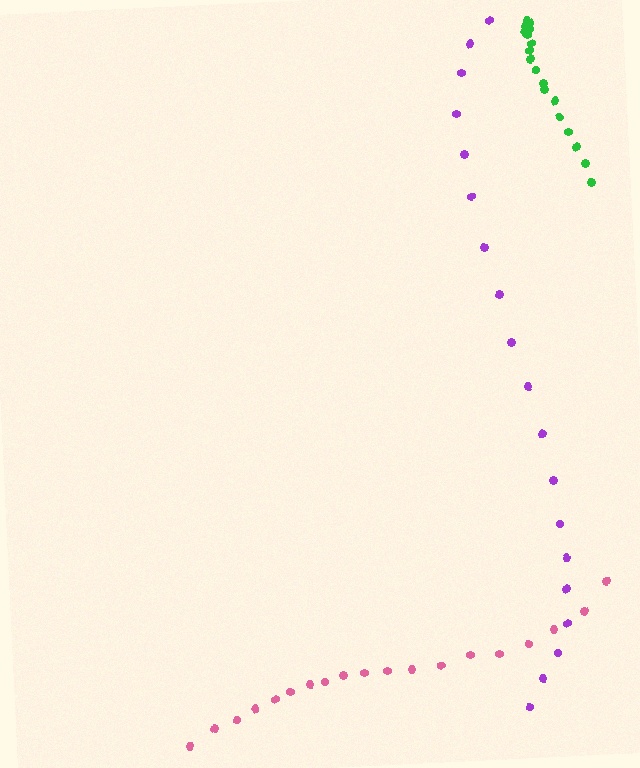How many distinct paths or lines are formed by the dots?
There are 3 distinct paths.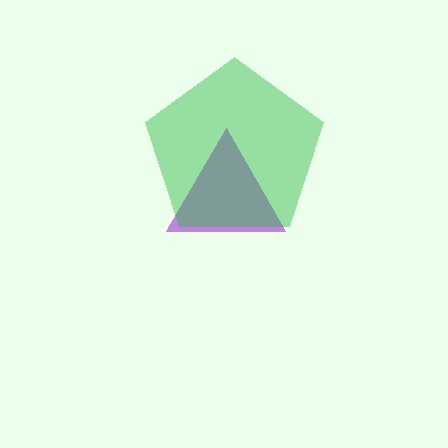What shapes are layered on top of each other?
The layered shapes are: a purple triangle, a green pentagon.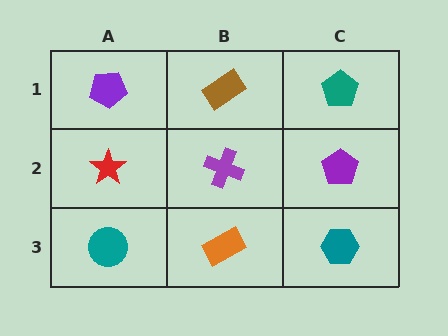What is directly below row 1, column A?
A red star.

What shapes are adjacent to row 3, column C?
A purple pentagon (row 2, column C), an orange rectangle (row 3, column B).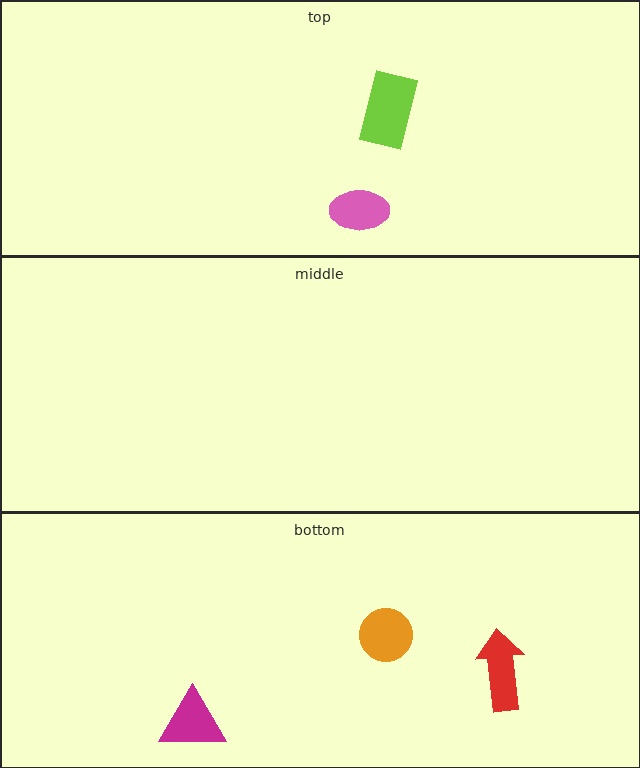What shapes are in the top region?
The lime rectangle, the pink ellipse.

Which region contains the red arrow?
The bottom region.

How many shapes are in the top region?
2.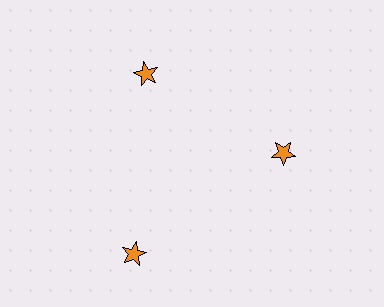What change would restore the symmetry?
The symmetry would be restored by moving it inward, back onto the ring so that all 3 stars sit at equal angles and equal distance from the center.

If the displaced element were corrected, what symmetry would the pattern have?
It would have 3-fold rotational symmetry — the pattern would map onto itself every 120 degrees.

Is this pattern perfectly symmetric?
No. The 3 orange stars are arranged in a ring, but one element near the 7 o'clock position is pushed outward from the center, breaking the 3-fold rotational symmetry.